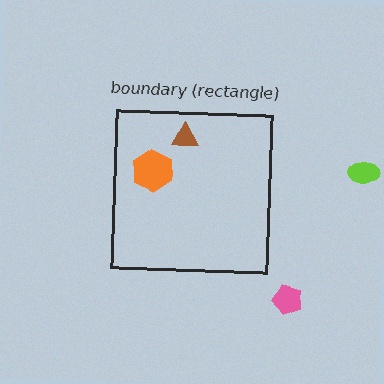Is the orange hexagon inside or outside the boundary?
Inside.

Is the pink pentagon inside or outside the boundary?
Outside.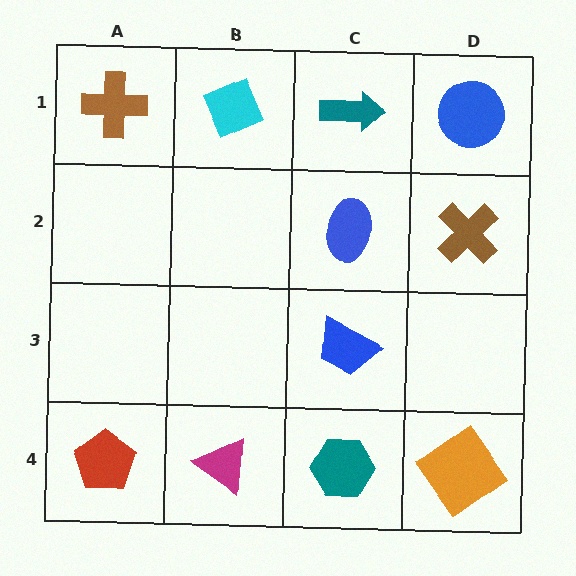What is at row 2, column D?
A brown cross.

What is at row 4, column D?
An orange diamond.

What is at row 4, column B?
A magenta triangle.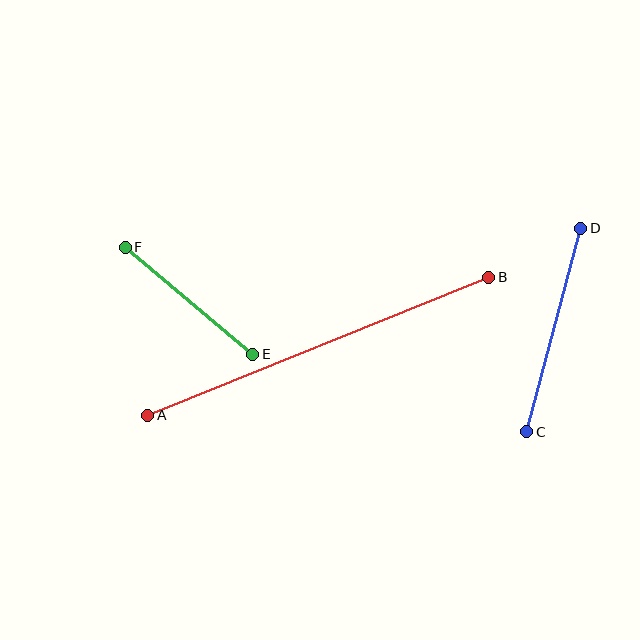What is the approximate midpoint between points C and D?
The midpoint is at approximately (554, 330) pixels.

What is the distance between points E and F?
The distance is approximately 166 pixels.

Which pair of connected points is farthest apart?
Points A and B are farthest apart.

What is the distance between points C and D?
The distance is approximately 211 pixels.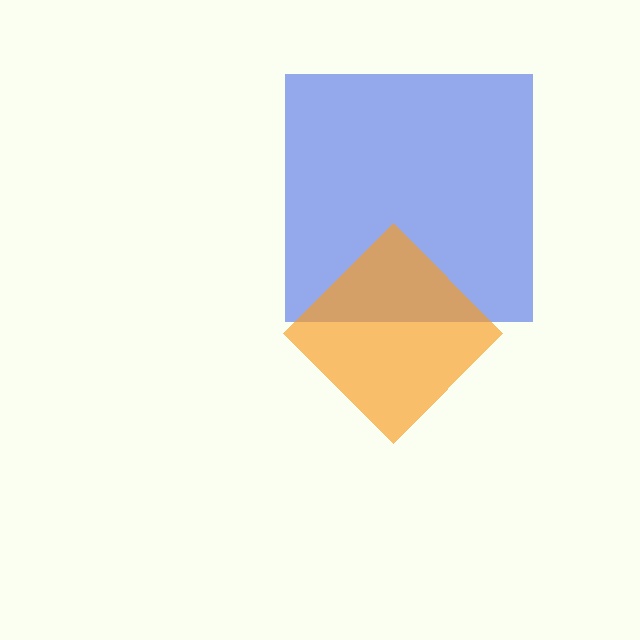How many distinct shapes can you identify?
There are 2 distinct shapes: a blue square, an orange diamond.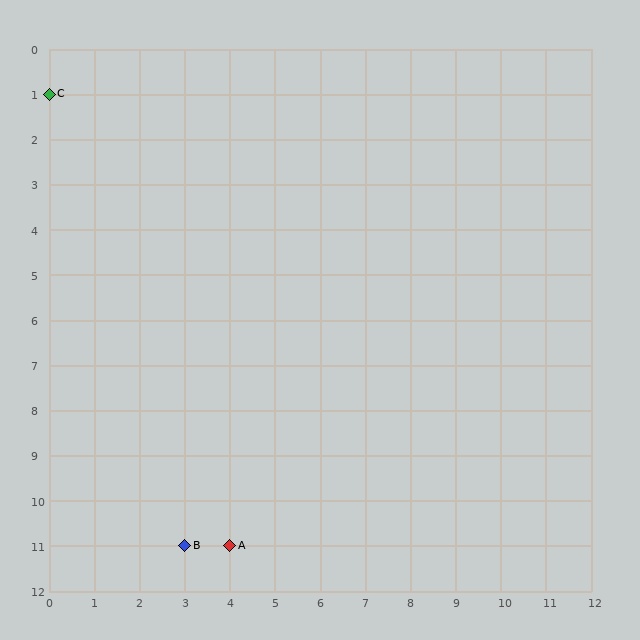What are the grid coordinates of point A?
Point A is at grid coordinates (4, 11).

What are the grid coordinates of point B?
Point B is at grid coordinates (3, 11).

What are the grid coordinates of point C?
Point C is at grid coordinates (0, 1).